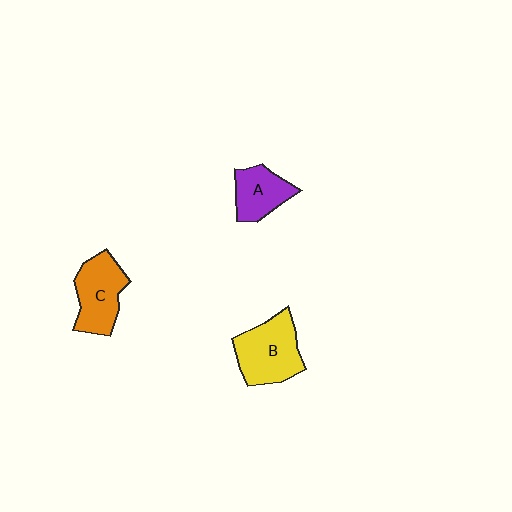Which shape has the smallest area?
Shape A (purple).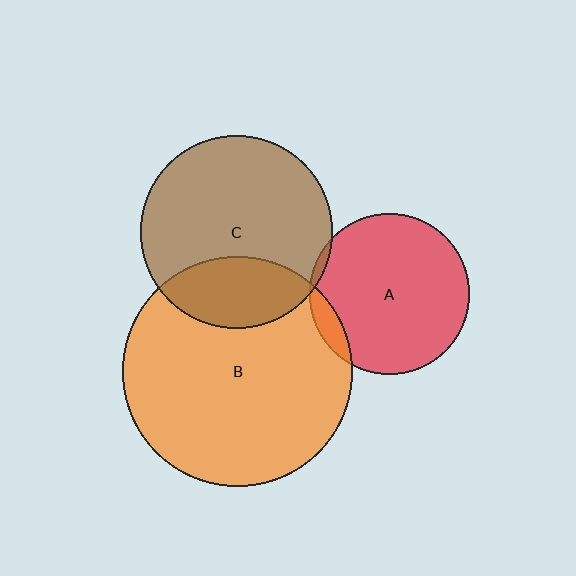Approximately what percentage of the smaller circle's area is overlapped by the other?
Approximately 25%.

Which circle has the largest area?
Circle B (orange).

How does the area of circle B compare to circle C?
Approximately 1.4 times.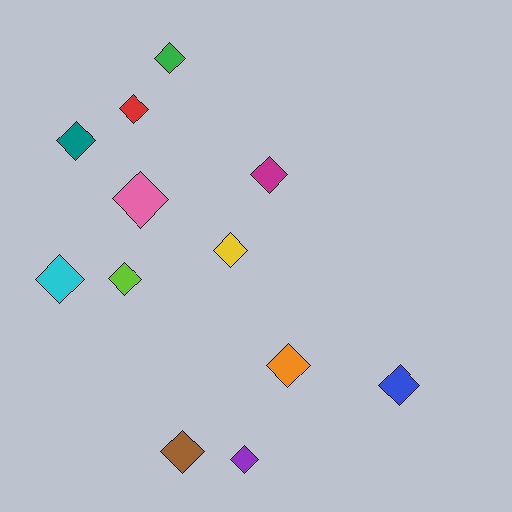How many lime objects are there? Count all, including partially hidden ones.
There is 1 lime object.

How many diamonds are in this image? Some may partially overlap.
There are 12 diamonds.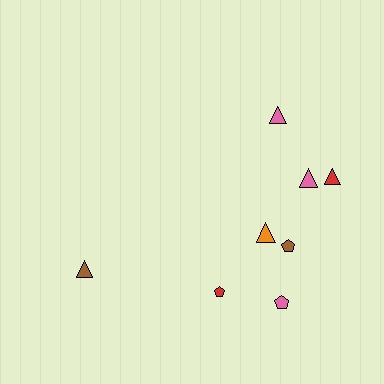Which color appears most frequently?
Pink, with 3 objects.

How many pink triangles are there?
There are 2 pink triangles.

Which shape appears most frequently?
Triangle, with 5 objects.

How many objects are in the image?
There are 8 objects.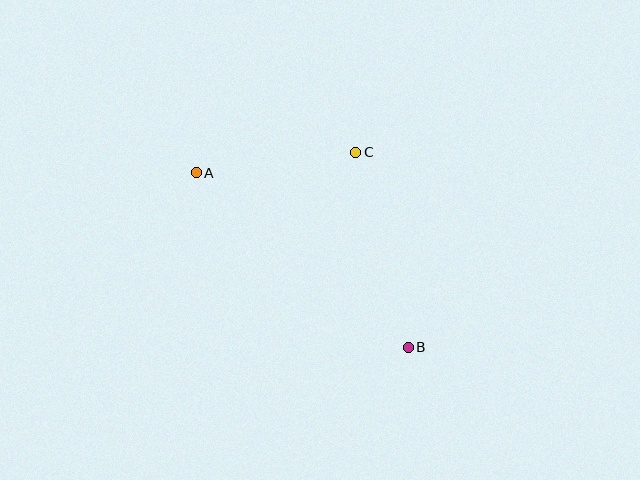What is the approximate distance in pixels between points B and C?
The distance between B and C is approximately 202 pixels.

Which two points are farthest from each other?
Points A and B are farthest from each other.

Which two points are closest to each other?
Points A and C are closest to each other.